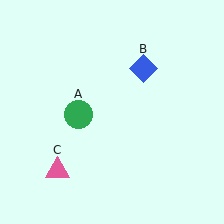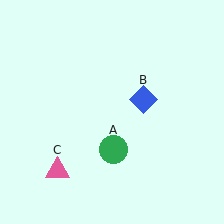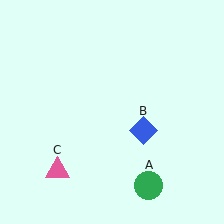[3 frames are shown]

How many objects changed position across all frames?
2 objects changed position: green circle (object A), blue diamond (object B).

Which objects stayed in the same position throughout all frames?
Pink triangle (object C) remained stationary.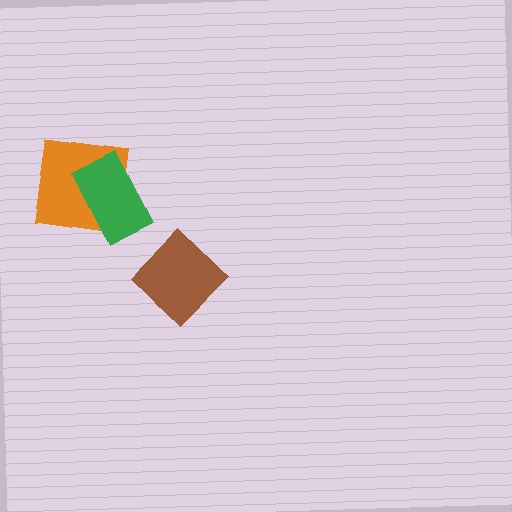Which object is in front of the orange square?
The green rectangle is in front of the orange square.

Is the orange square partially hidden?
Yes, it is partially covered by another shape.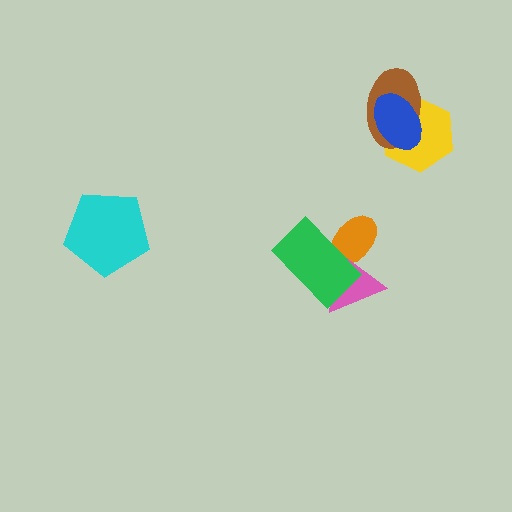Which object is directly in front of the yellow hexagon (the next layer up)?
The brown ellipse is directly in front of the yellow hexagon.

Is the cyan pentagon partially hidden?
No, no other shape covers it.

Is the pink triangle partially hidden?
Yes, it is partially covered by another shape.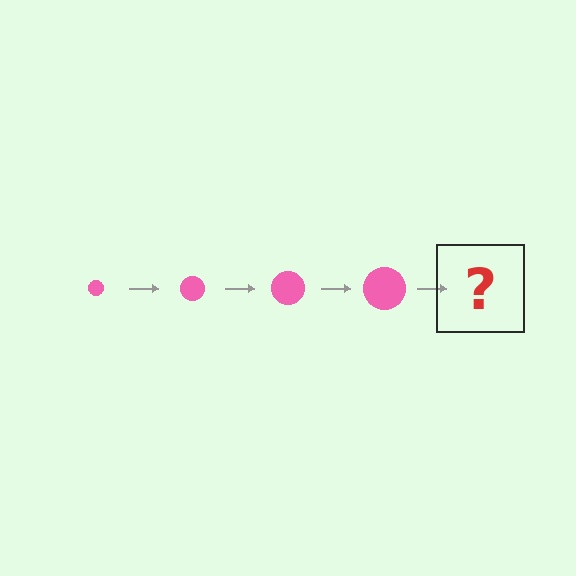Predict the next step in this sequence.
The next step is a pink circle, larger than the previous one.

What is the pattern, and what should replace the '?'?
The pattern is that the circle gets progressively larger each step. The '?' should be a pink circle, larger than the previous one.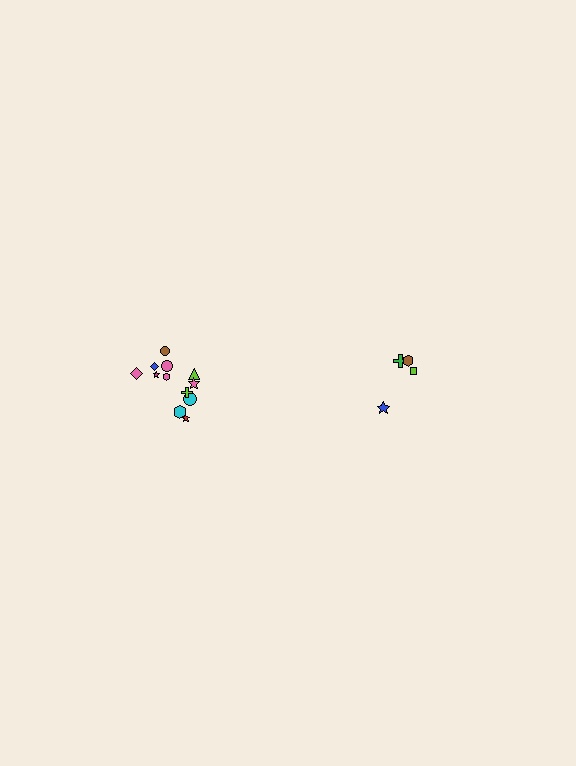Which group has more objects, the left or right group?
The left group.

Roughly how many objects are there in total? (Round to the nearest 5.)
Roughly 15 objects in total.